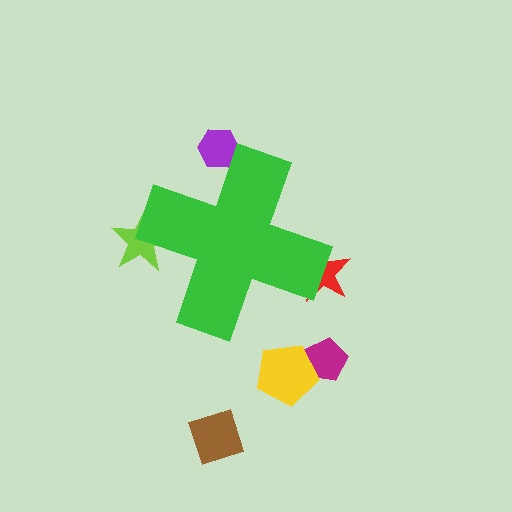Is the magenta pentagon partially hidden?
No, the magenta pentagon is fully visible.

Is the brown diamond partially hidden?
No, the brown diamond is fully visible.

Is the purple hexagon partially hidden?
Yes, the purple hexagon is partially hidden behind the green cross.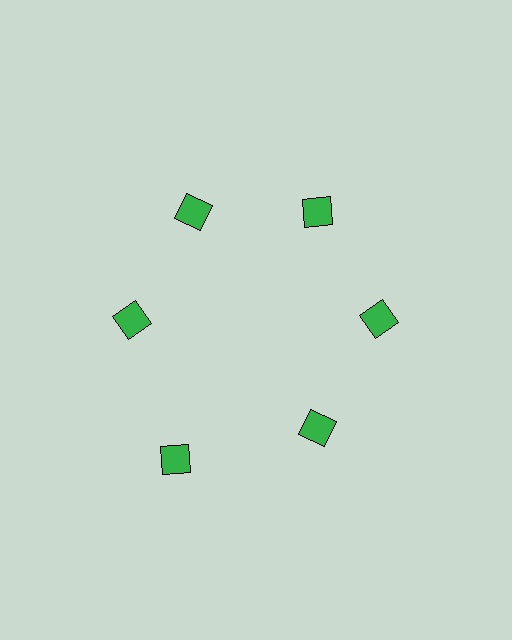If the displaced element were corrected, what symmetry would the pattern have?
It would have 6-fold rotational symmetry — the pattern would map onto itself every 60 degrees.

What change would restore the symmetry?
The symmetry would be restored by moving it inward, back onto the ring so that all 6 diamonds sit at equal angles and equal distance from the center.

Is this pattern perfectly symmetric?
No. The 6 green diamonds are arranged in a ring, but one element near the 7 o'clock position is pushed outward from the center, breaking the 6-fold rotational symmetry.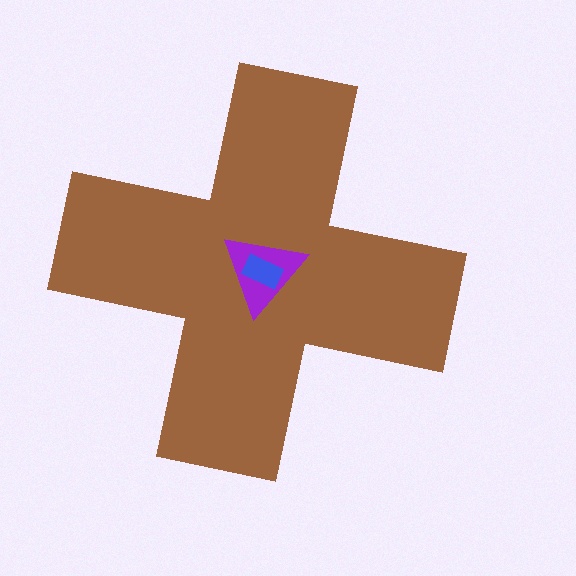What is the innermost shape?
The blue rectangle.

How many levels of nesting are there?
3.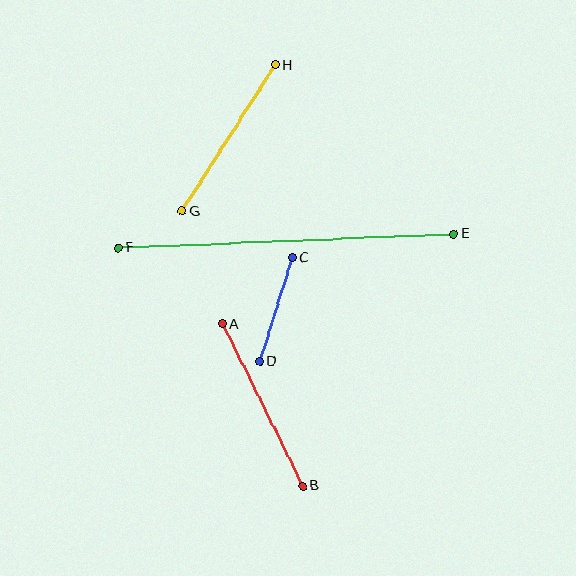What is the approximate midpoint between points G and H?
The midpoint is at approximately (228, 138) pixels.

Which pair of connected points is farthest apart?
Points E and F are farthest apart.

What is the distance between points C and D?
The distance is approximately 108 pixels.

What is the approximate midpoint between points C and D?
The midpoint is at approximately (276, 309) pixels.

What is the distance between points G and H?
The distance is approximately 173 pixels.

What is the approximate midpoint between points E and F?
The midpoint is at approximately (286, 241) pixels.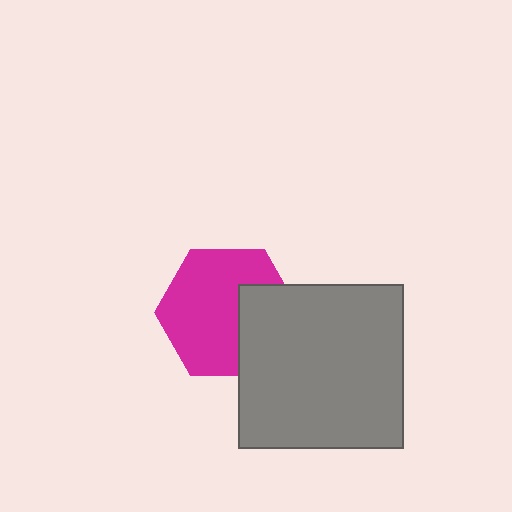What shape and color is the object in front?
The object in front is a gray square.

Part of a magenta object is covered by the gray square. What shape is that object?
It is a hexagon.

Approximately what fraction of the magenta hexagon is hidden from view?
Roughly 32% of the magenta hexagon is hidden behind the gray square.